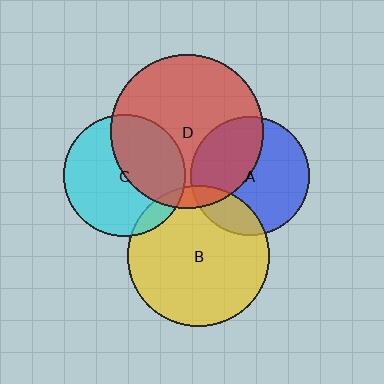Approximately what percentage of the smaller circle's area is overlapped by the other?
Approximately 40%.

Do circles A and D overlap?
Yes.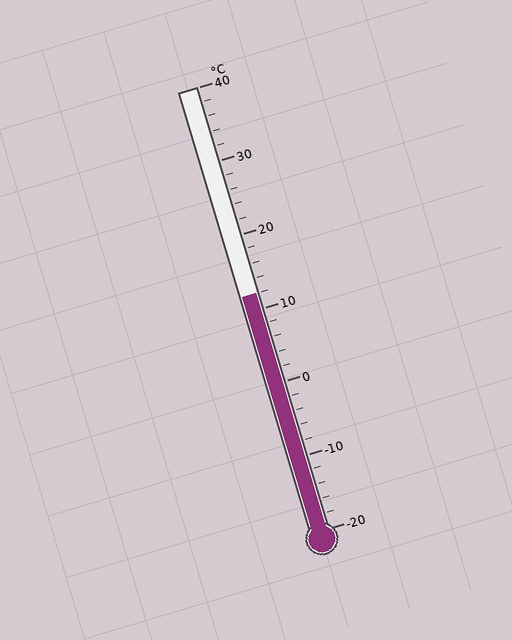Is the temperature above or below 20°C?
The temperature is below 20°C.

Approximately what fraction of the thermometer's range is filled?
The thermometer is filled to approximately 55% of its range.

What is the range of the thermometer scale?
The thermometer scale ranges from -20°C to 40°C.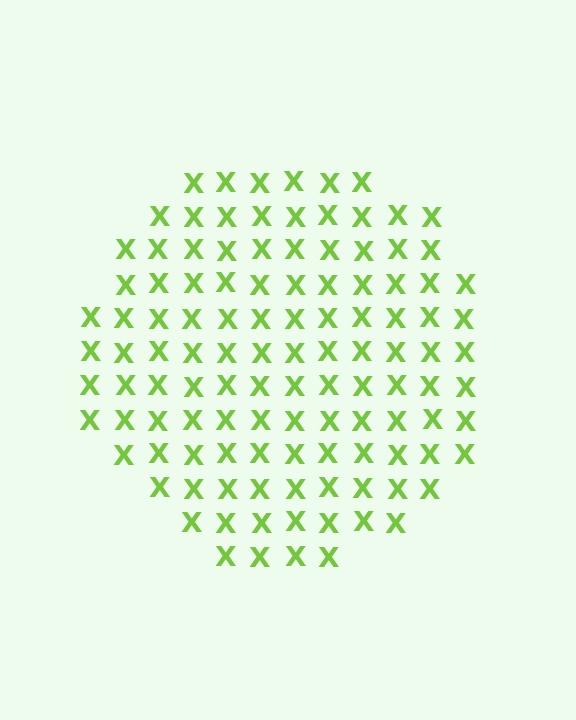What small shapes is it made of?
It is made of small letter X's.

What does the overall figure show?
The overall figure shows a circle.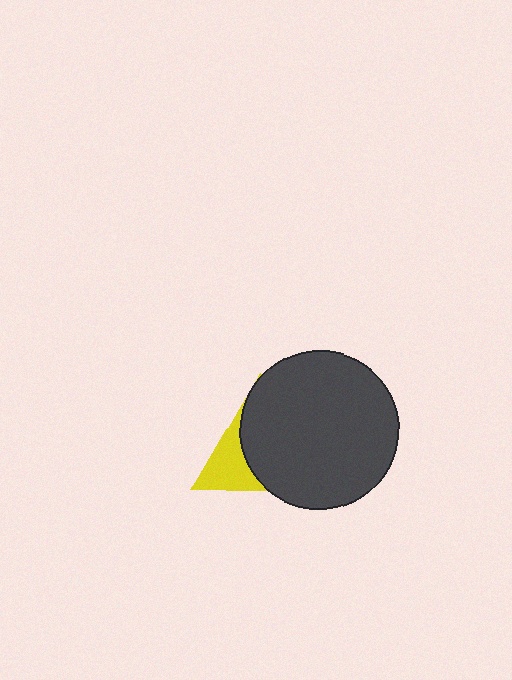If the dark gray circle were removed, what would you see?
You would see the complete yellow triangle.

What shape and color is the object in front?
The object in front is a dark gray circle.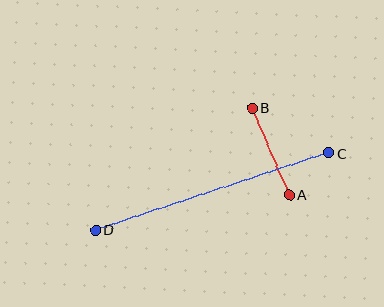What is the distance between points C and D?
The distance is approximately 246 pixels.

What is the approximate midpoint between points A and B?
The midpoint is at approximately (271, 151) pixels.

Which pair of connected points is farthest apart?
Points C and D are farthest apart.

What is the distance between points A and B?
The distance is approximately 95 pixels.